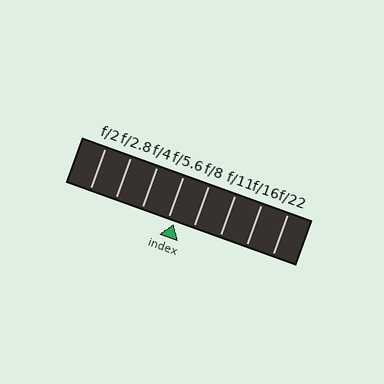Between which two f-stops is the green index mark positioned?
The index mark is between f/5.6 and f/8.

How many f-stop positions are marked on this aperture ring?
There are 8 f-stop positions marked.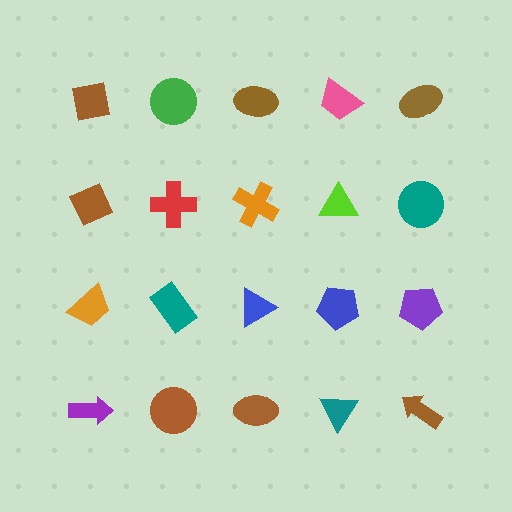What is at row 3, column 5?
A purple pentagon.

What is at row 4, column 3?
A brown ellipse.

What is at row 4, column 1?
A purple arrow.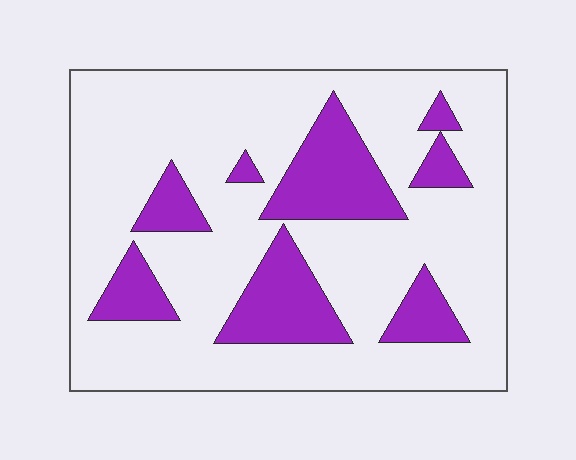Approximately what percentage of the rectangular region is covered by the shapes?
Approximately 25%.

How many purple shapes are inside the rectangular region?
8.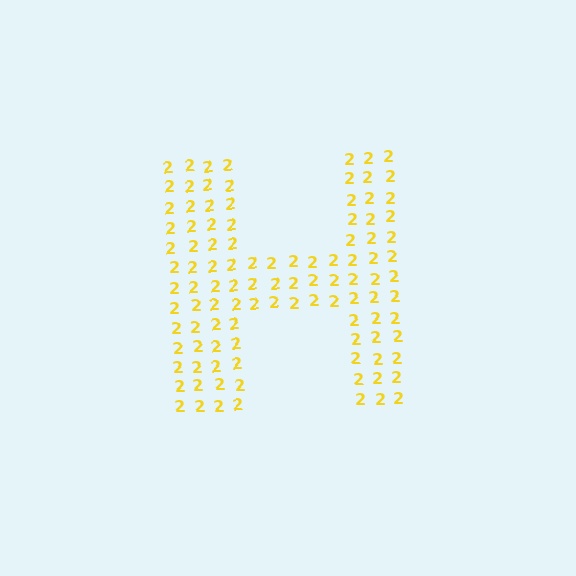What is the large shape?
The large shape is the letter H.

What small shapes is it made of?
It is made of small digit 2's.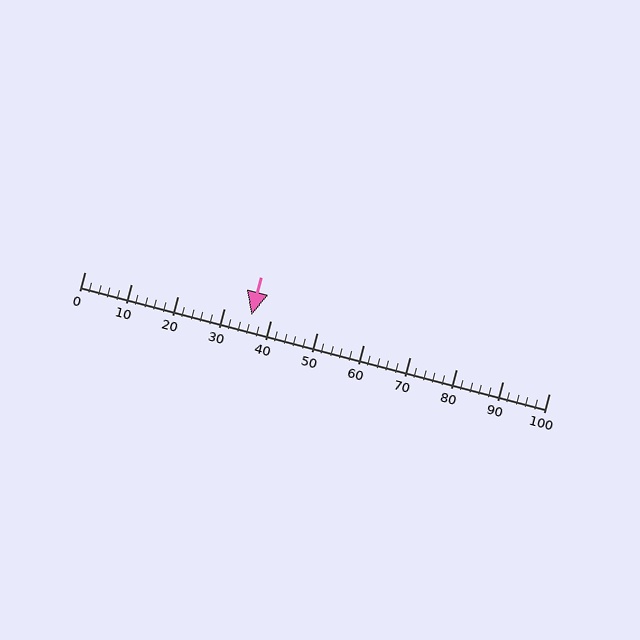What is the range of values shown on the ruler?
The ruler shows values from 0 to 100.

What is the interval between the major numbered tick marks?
The major tick marks are spaced 10 units apart.